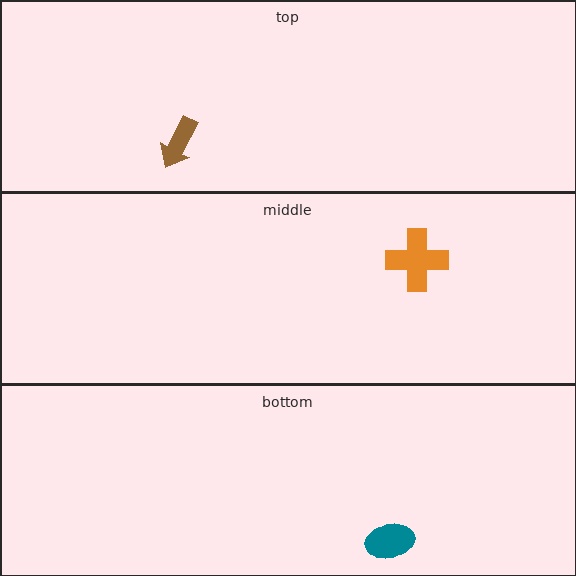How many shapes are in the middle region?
1.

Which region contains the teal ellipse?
The bottom region.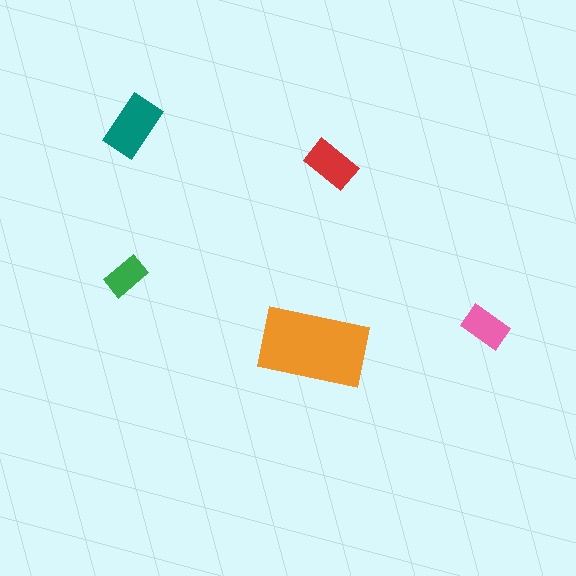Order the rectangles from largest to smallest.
the orange one, the teal one, the red one, the pink one, the green one.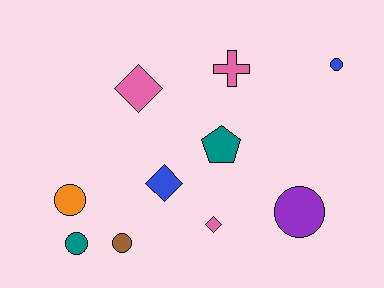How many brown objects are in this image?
There is 1 brown object.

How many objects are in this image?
There are 10 objects.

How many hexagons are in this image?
There are no hexagons.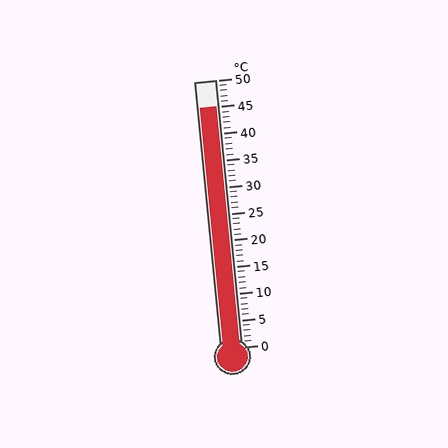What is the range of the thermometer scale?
The thermometer scale ranges from 0°C to 50°C.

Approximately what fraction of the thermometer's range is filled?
The thermometer is filled to approximately 90% of its range.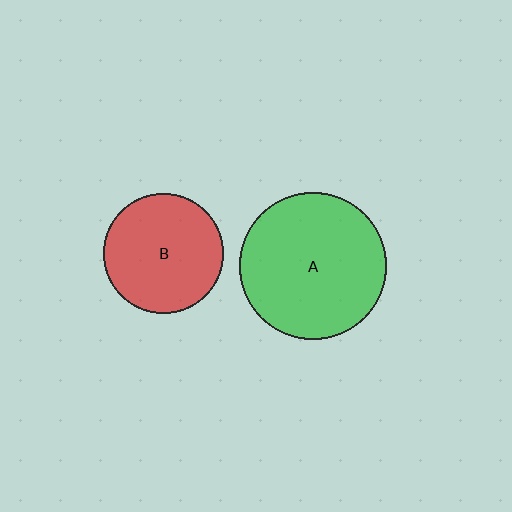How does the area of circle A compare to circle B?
Approximately 1.5 times.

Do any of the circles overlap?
No, none of the circles overlap.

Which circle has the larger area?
Circle A (green).